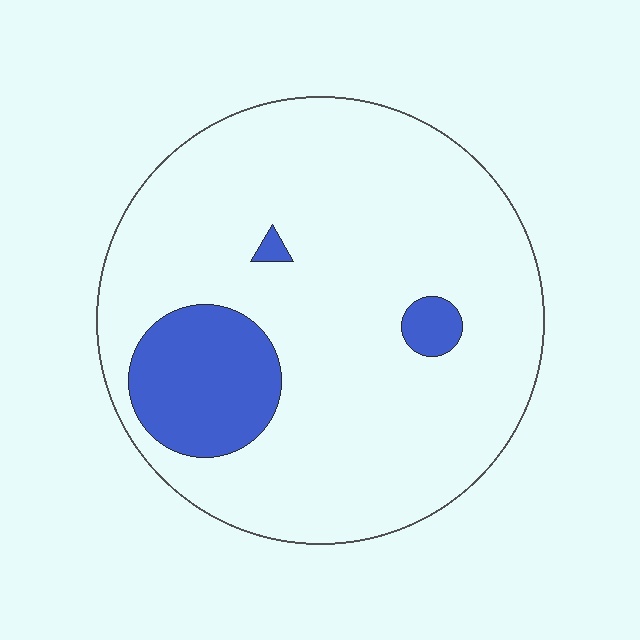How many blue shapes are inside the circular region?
3.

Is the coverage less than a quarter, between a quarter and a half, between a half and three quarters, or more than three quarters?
Less than a quarter.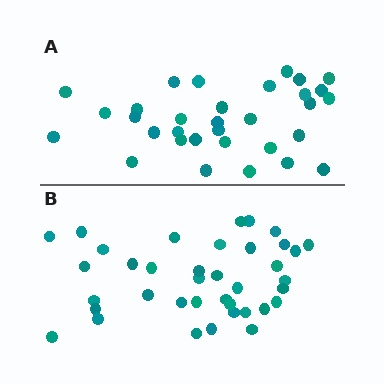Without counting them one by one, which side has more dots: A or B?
Region B (the bottom region) has more dots.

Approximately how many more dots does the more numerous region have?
Region B has about 6 more dots than region A.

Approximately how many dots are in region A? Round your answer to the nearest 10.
About 30 dots. (The exact count is 32, which rounds to 30.)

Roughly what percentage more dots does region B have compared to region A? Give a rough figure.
About 20% more.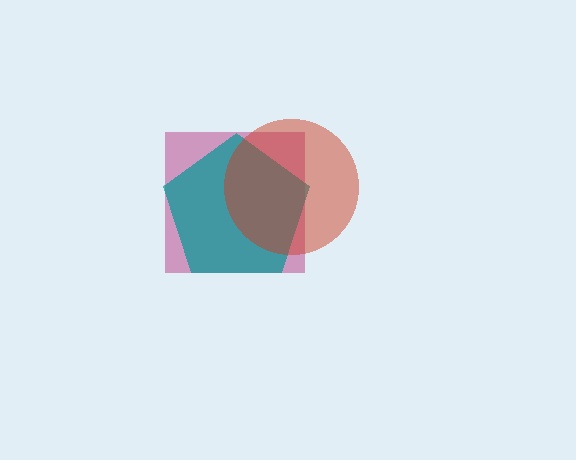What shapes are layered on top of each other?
The layered shapes are: a magenta square, a teal pentagon, a red circle.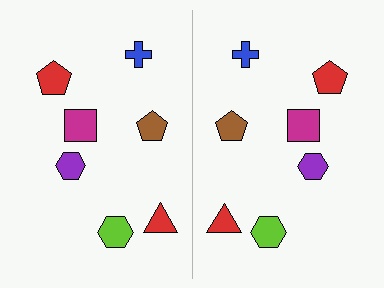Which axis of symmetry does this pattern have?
The pattern has a vertical axis of symmetry running through the center of the image.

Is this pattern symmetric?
Yes, this pattern has bilateral (reflection) symmetry.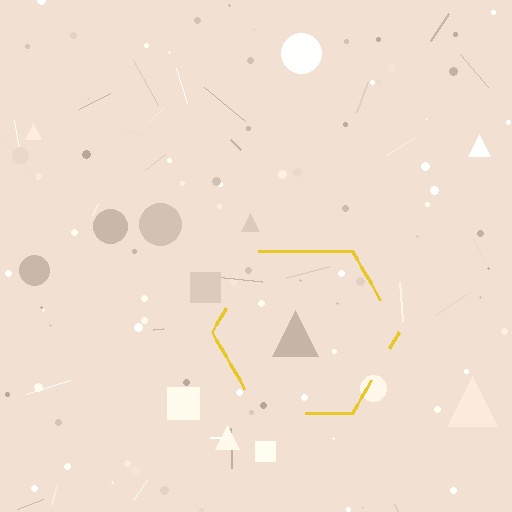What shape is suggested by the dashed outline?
The dashed outline suggests a hexagon.